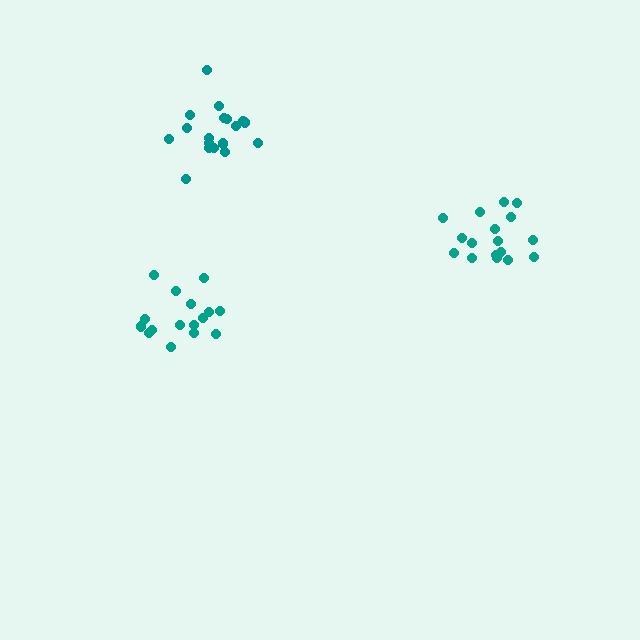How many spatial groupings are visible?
There are 3 spatial groupings.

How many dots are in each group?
Group 1: 17 dots, Group 2: 18 dots, Group 3: 16 dots (51 total).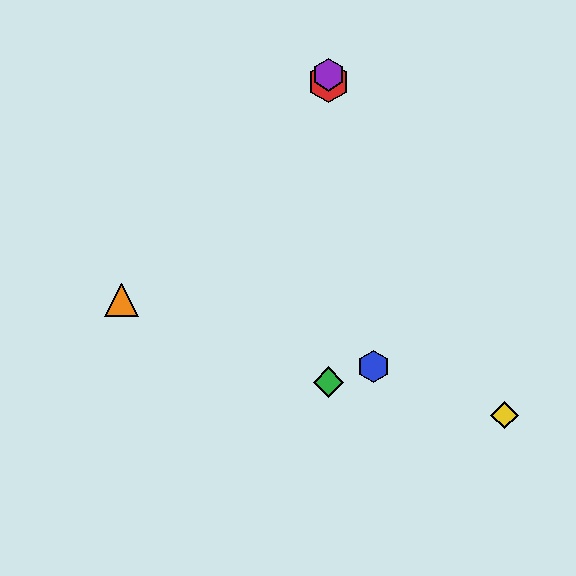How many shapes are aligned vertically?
3 shapes (the red hexagon, the green diamond, the purple hexagon) are aligned vertically.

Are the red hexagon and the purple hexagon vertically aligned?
Yes, both are at x≈328.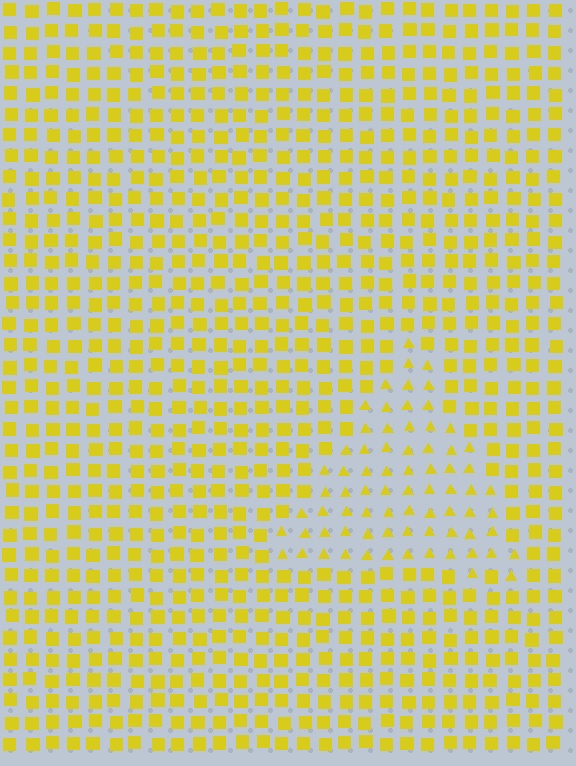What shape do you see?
I see a triangle.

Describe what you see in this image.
The image is filled with small yellow elements arranged in a uniform grid. A triangle-shaped region contains triangles, while the surrounding area contains squares. The boundary is defined purely by the change in element shape.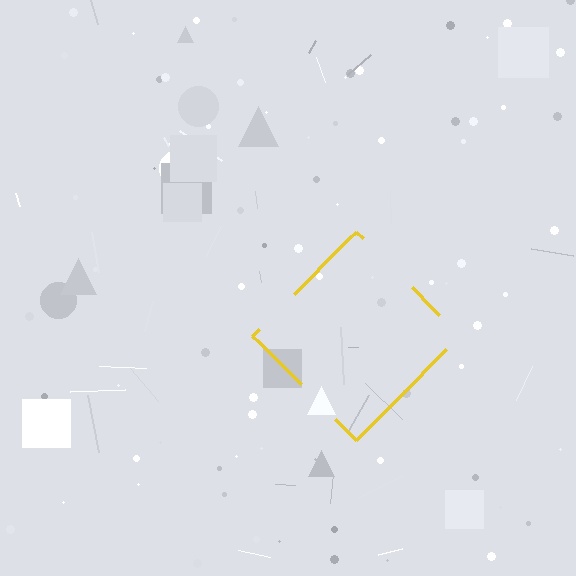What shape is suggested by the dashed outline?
The dashed outline suggests a diamond.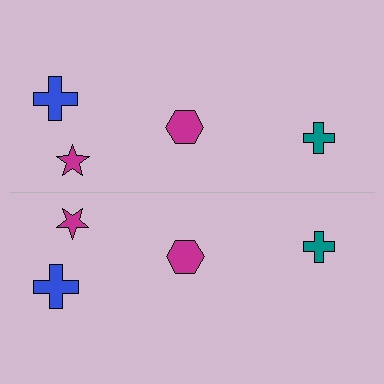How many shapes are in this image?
There are 8 shapes in this image.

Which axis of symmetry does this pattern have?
The pattern has a horizontal axis of symmetry running through the center of the image.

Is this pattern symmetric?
Yes, this pattern has bilateral (reflection) symmetry.